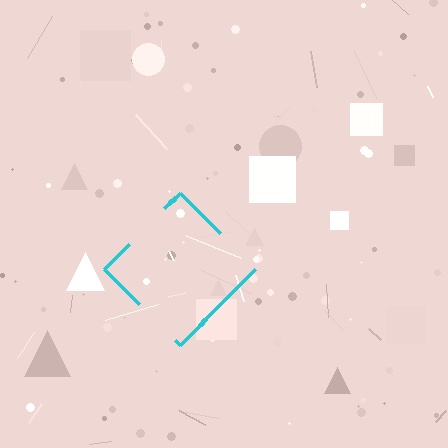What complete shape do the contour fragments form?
The contour fragments form a diamond.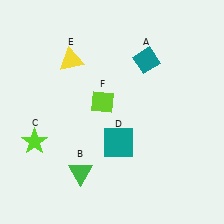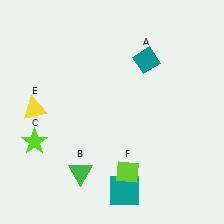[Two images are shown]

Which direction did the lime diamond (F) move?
The lime diamond (F) moved down.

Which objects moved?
The objects that moved are: the teal square (D), the yellow triangle (E), the lime diamond (F).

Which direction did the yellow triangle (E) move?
The yellow triangle (E) moved down.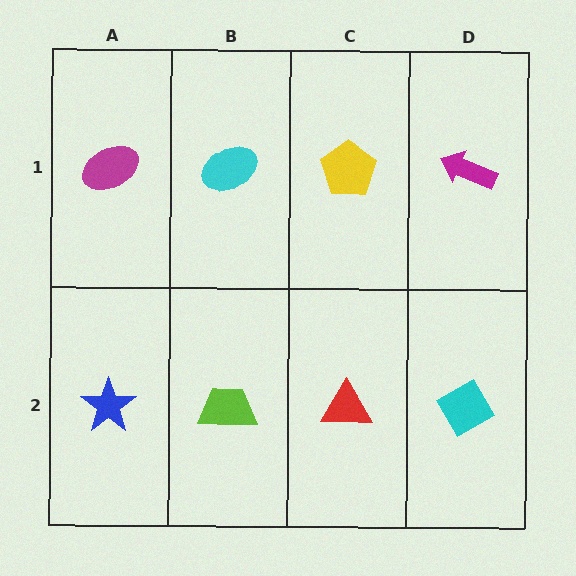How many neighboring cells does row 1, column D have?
2.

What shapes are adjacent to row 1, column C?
A red triangle (row 2, column C), a cyan ellipse (row 1, column B), a magenta arrow (row 1, column D).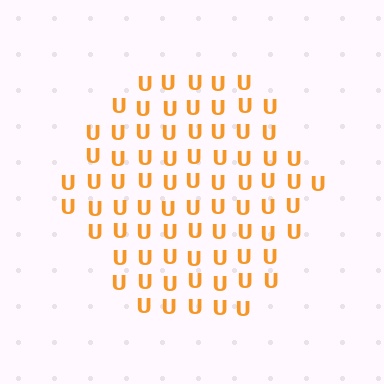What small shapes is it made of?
It is made of small letter U's.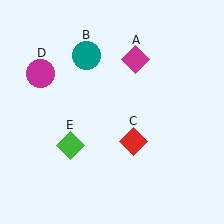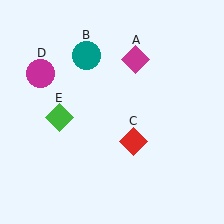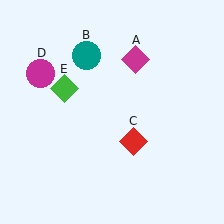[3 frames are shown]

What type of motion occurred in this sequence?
The green diamond (object E) rotated clockwise around the center of the scene.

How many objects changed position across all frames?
1 object changed position: green diamond (object E).